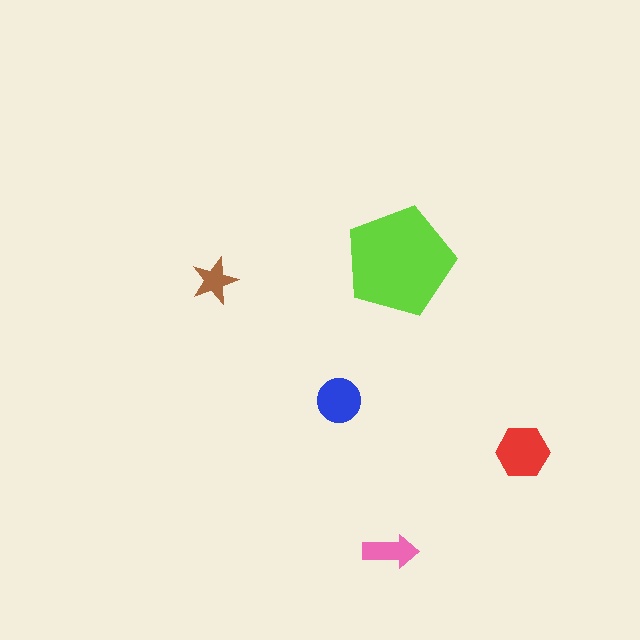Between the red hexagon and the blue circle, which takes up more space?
The red hexagon.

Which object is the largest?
The lime pentagon.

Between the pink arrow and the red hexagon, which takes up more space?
The red hexagon.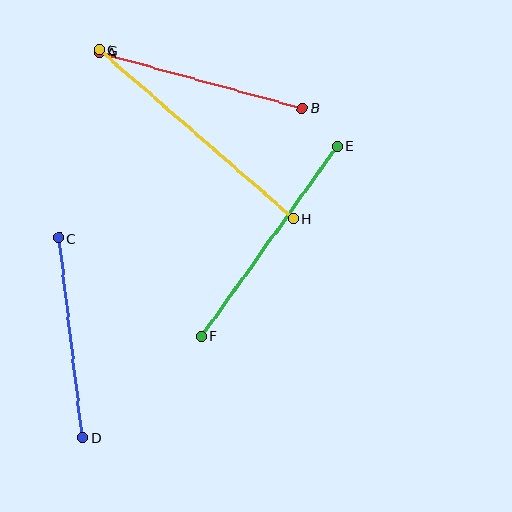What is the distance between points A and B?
The distance is approximately 211 pixels.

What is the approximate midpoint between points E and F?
The midpoint is at approximately (269, 241) pixels.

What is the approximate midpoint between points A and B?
The midpoint is at approximately (201, 80) pixels.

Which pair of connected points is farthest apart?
Points G and H are farthest apart.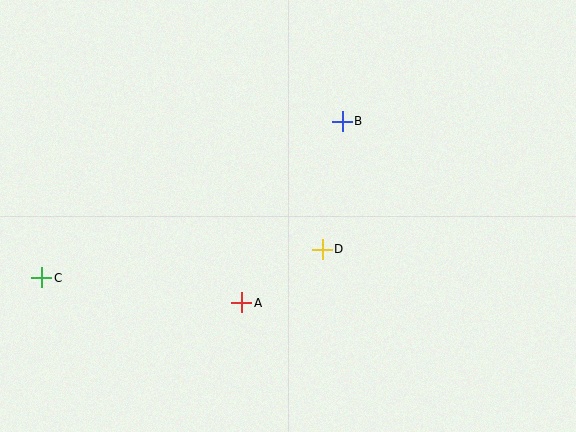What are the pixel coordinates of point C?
Point C is at (42, 278).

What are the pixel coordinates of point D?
Point D is at (322, 249).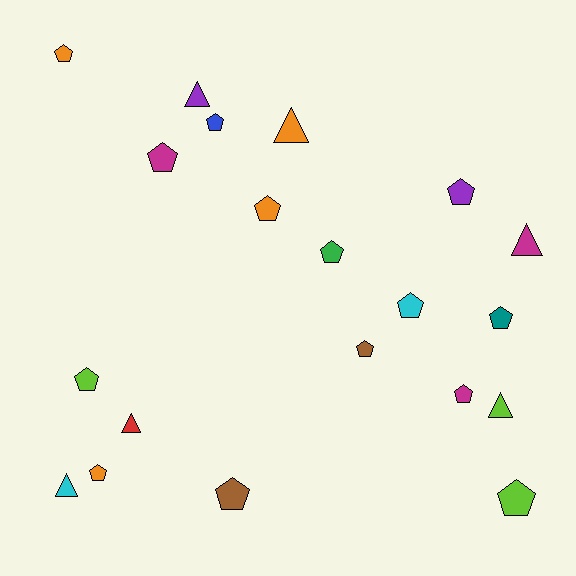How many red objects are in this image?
There is 1 red object.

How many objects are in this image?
There are 20 objects.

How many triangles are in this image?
There are 6 triangles.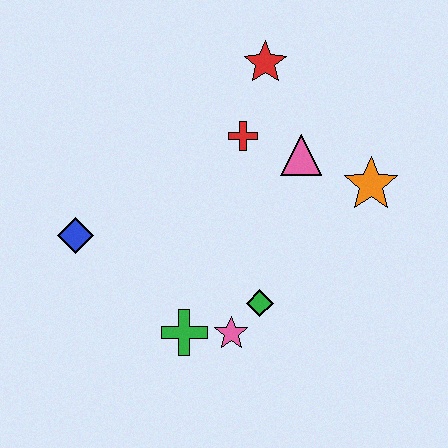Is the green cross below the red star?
Yes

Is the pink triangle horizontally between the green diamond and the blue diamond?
No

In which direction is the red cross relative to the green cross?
The red cross is above the green cross.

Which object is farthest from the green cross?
The red star is farthest from the green cross.